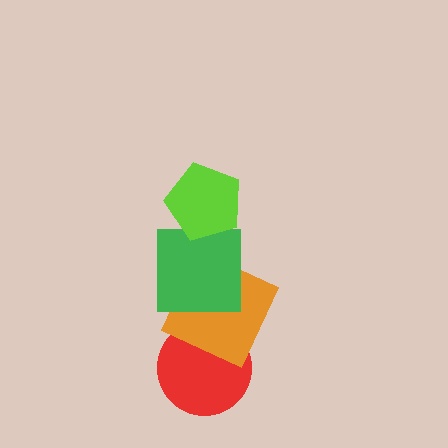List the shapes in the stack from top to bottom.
From top to bottom: the lime pentagon, the green square, the orange square, the red circle.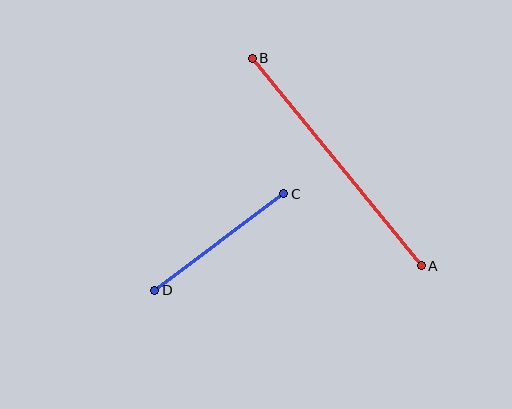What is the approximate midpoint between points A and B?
The midpoint is at approximately (337, 162) pixels.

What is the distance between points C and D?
The distance is approximately 161 pixels.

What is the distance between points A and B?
The distance is approximately 267 pixels.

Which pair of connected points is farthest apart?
Points A and B are farthest apart.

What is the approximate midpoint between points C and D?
The midpoint is at approximately (219, 242) pixels.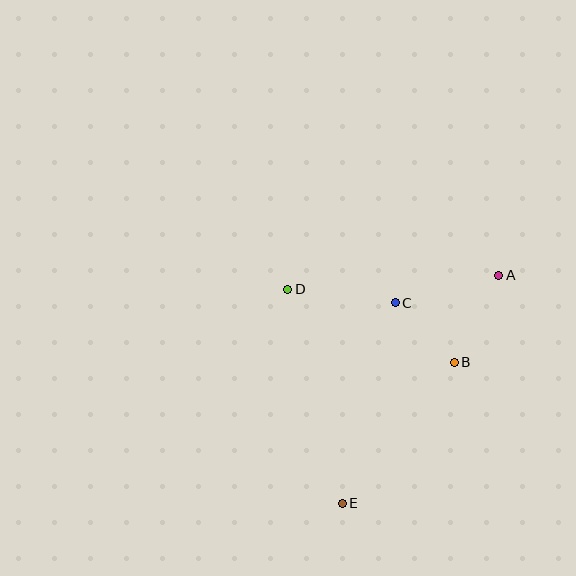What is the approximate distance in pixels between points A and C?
The distance between A and C is approximately 107 pixels.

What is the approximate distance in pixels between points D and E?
The distance between D and E is approximately 221 pixels.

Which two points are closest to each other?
Points B and C are closest to each other.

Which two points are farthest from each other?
Points A and E are farthest from each other.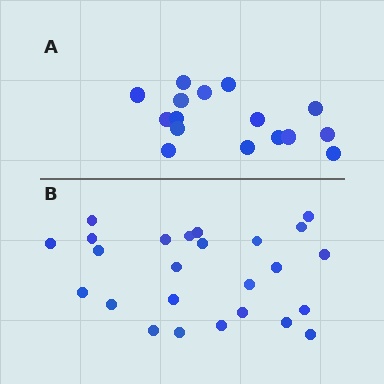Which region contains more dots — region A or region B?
Region B (the bottom region) has more dots.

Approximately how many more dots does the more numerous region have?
Region B has roughly 8 or so more dots than region A.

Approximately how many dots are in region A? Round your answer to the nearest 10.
About 20 dots. (The exact count is 16, which rounds to 20.)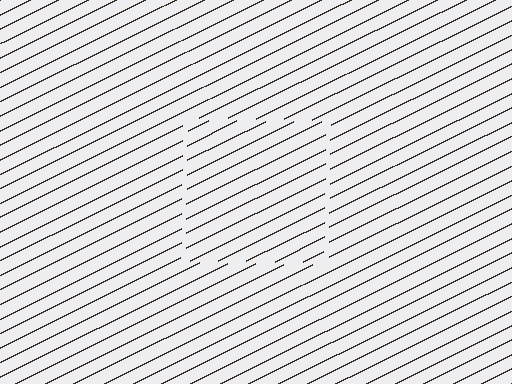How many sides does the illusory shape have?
4 sides — the line-ends trace a square.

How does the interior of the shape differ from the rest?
The interior of the shape contains the same grating, shifted by half a period — the contour is defined by the phase discontinuity where line-ends from the inner and outer gratings abut.